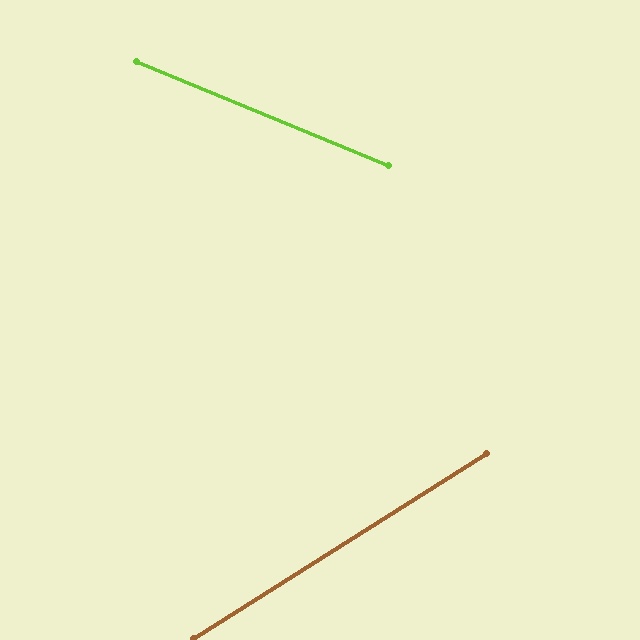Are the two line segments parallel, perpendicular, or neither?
Neither parallel nor perpendicular — they differ by about 55°.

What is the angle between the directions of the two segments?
Approximately 55 degrees.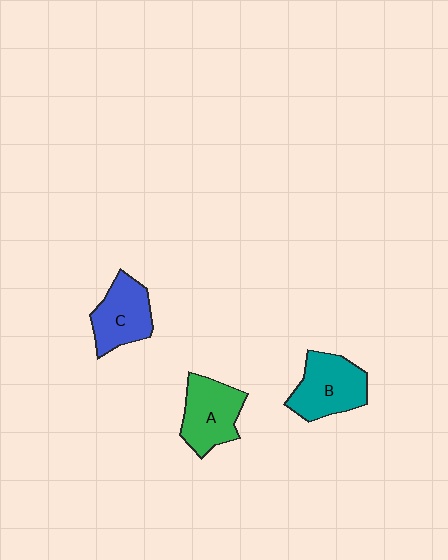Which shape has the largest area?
Shape B (teal).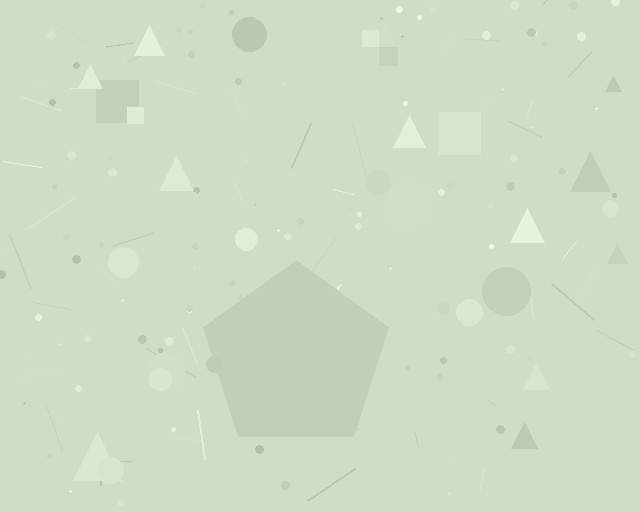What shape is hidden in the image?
A pentagon is hidden in the image.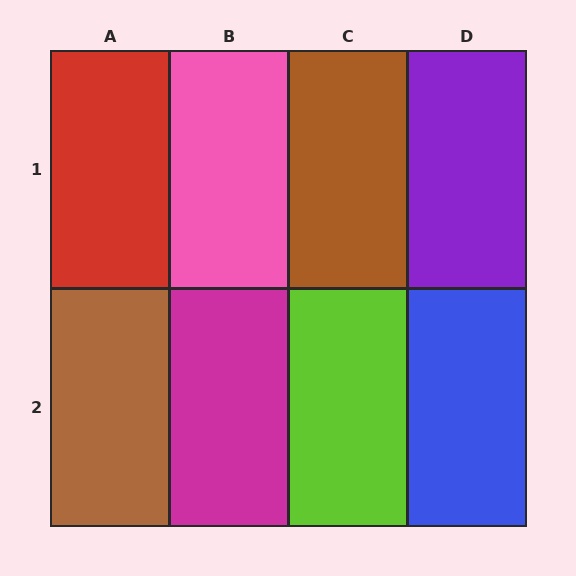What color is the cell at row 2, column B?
Magenta.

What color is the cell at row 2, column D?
Blue.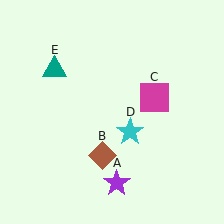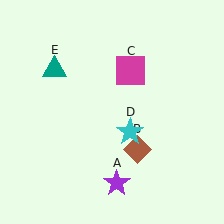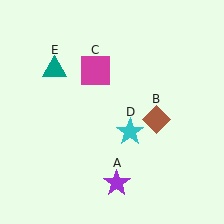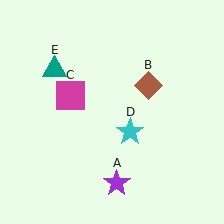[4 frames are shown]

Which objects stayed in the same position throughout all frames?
Purple star (object A) and cyan star (object D) and teal triangle (object E) remained stationary.